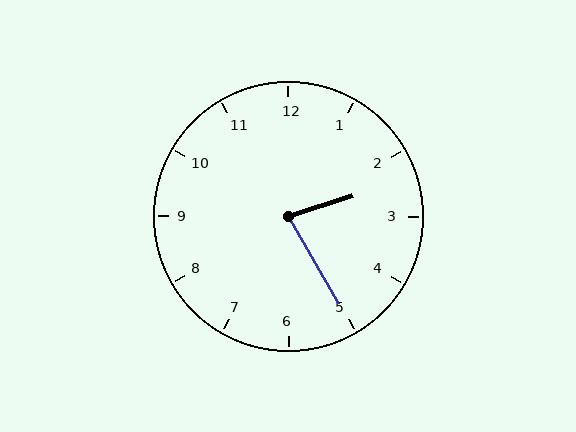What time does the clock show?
2:25.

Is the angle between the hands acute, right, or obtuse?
It is acute.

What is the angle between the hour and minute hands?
Approximately 78 degrees.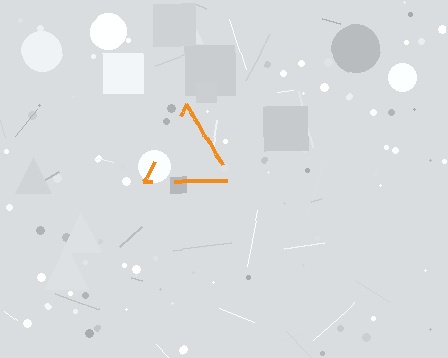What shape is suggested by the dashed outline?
The dashed outline suggests a triangle.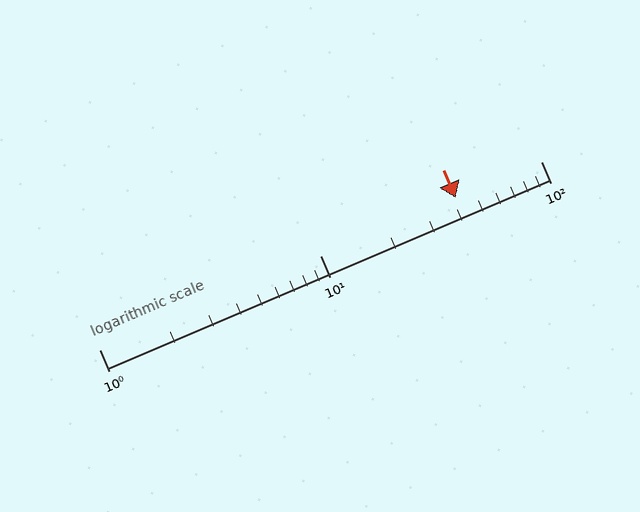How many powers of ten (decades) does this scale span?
The scale spans 2 decades, from 1 to 100.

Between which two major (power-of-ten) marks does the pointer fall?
The pointer is between 10 and 100.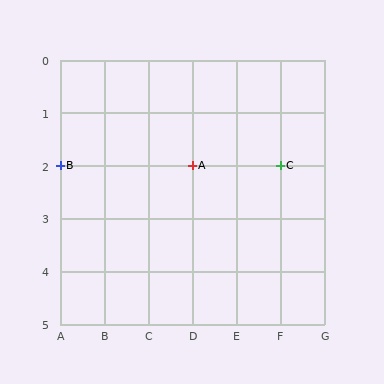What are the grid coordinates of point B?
Point B is at grid coordinates (A, 2).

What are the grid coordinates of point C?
Point C is at grid coordinates (F, 2).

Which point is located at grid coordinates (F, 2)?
Point C is at (F, 2).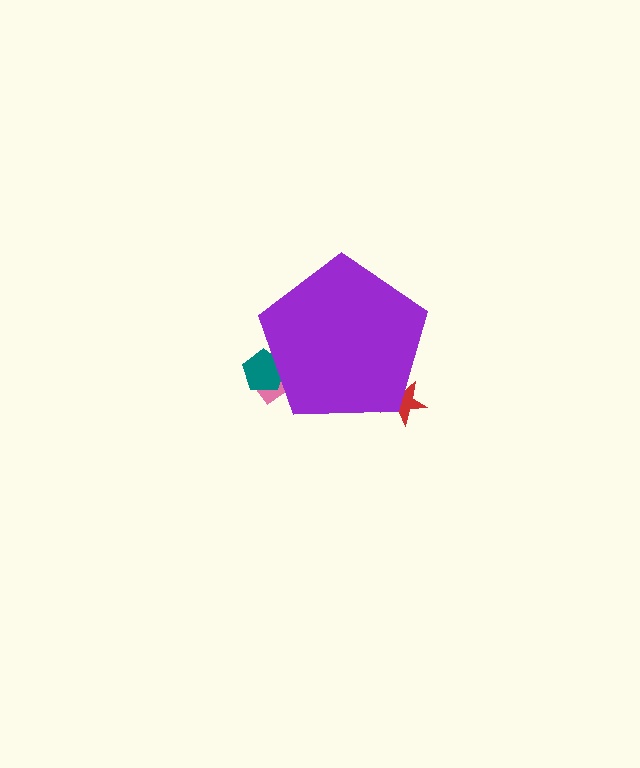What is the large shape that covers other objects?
A purple pentagon.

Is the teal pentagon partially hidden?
Yes, the teal pentagon is partially hidden behind the purple pentagon.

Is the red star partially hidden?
Yes, the red star is partially hidden behind the purple pentagon.